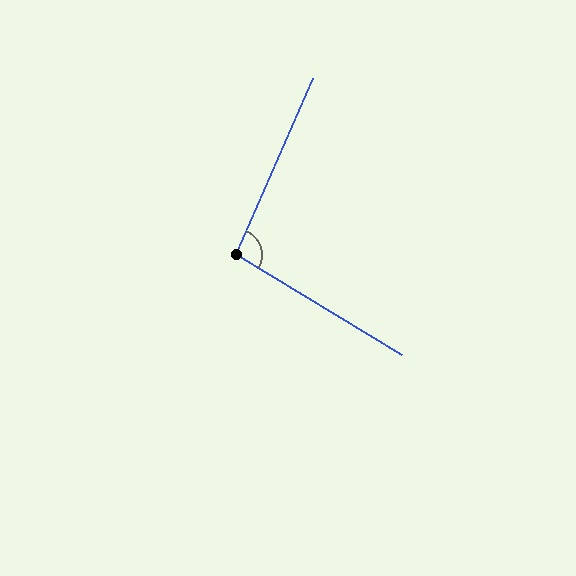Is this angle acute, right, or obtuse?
It is obtuse.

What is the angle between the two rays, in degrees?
Approximately 97 degrees.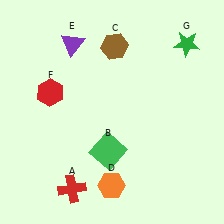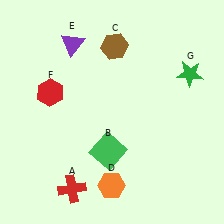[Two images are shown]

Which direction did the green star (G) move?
The green star (G) moved down.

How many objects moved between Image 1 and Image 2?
1 object moved between the two images.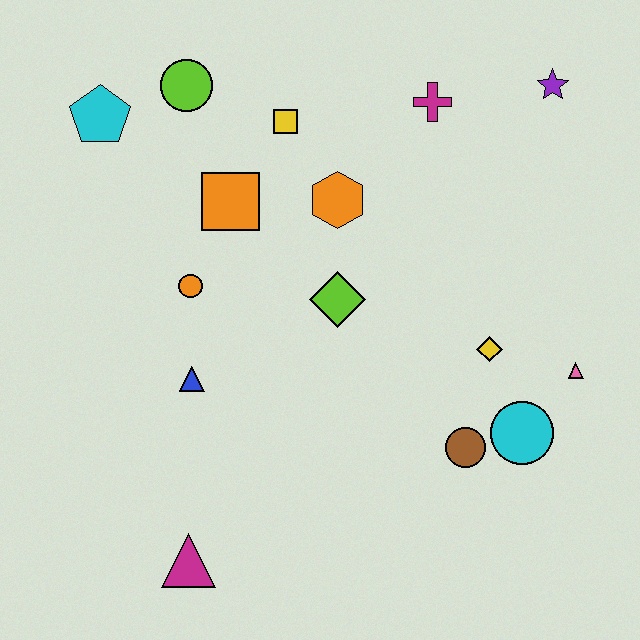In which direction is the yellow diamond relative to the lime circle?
The yellow diamond is to the right of the lime circle.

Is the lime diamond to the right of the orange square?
Yes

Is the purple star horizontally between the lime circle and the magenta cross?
No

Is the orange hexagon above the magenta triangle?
Yes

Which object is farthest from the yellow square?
The magenta triangle is farthest from the yellow square.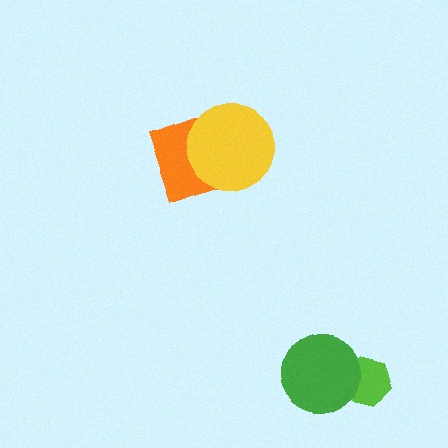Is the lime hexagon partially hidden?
Yes, it is partially covered by another shape.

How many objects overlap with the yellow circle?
1 object overlaps with the yellow circle.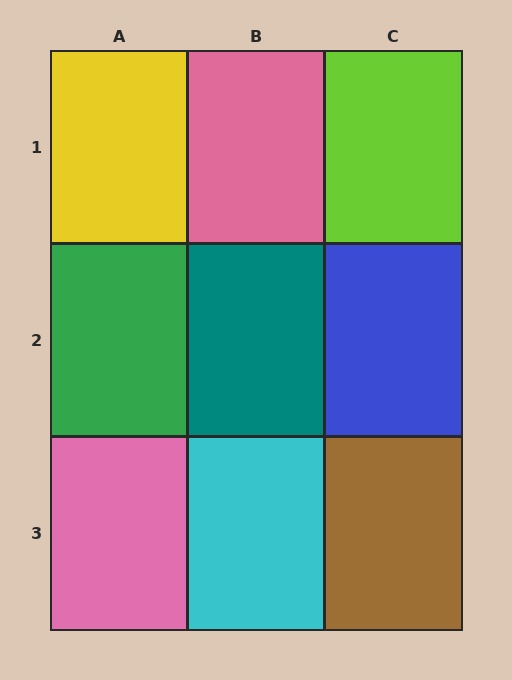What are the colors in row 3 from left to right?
Pink, cyan, brown.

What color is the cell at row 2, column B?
Teal.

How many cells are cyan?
1 cell is cyan.